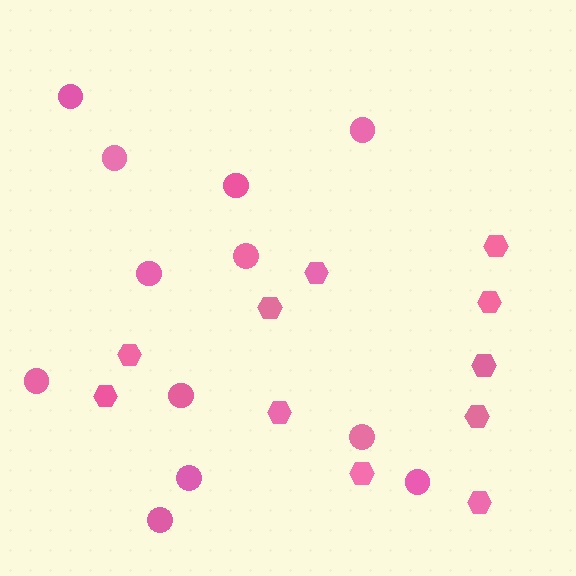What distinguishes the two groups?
There are 2 groups: one group of hexagons (11) and one group of circles (12).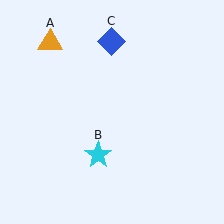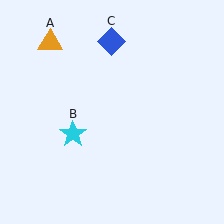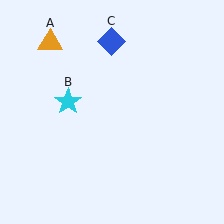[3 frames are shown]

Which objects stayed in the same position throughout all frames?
Orange triangle (object A) and blue diamond (object C) remained stationary.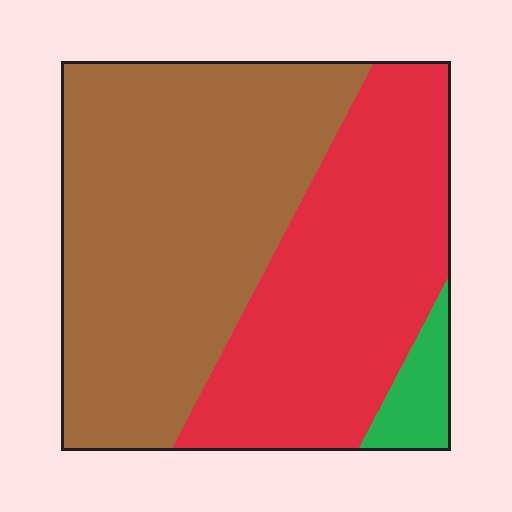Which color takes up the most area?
Brown, at roughly 55%.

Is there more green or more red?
Red.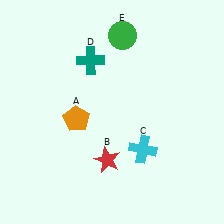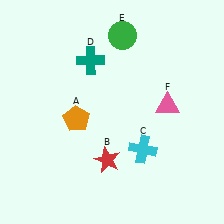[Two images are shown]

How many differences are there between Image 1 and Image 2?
There is 1 difference between the two images.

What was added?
A pink triangle (F) was added in Image 2.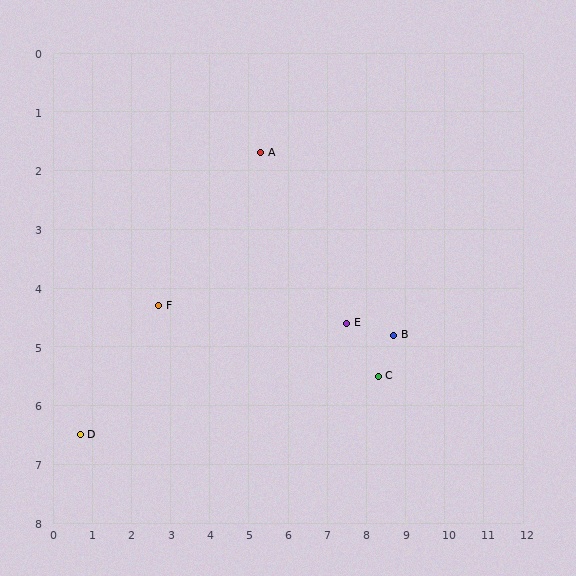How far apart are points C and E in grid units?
Points C and E are about 1.2 grid units apart.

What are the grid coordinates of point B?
Point B is at approximately (8.7, 4.8).